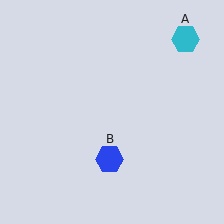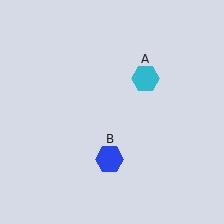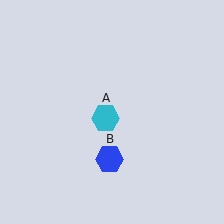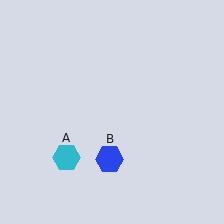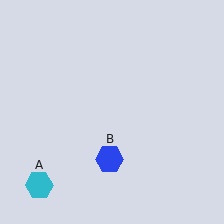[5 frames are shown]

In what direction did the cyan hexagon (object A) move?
The cyan hexagon (object A) moved down and to the left.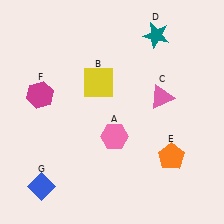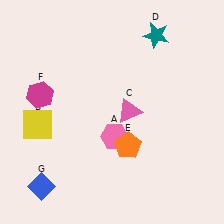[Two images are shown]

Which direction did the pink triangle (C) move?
The pink triangle (C) moved left.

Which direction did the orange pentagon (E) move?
The orange pentagon (E) moved left.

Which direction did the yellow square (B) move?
The yellow square (B) moved left.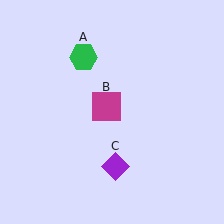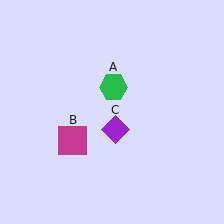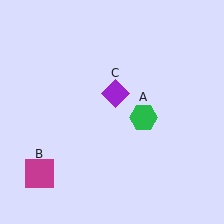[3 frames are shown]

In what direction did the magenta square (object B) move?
The magenta square (object B) moved down and to the left.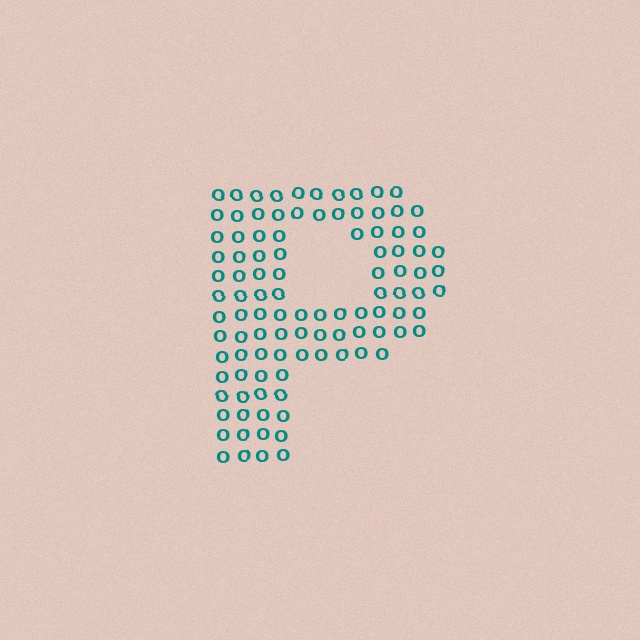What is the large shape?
The large shape is the letter P.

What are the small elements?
The small elements are letter O's.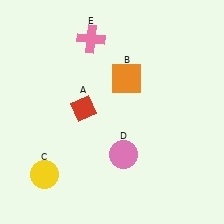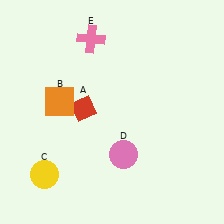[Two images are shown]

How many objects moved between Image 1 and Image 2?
1 object moved between the two images.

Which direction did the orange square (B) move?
The orange square (B) moved left.